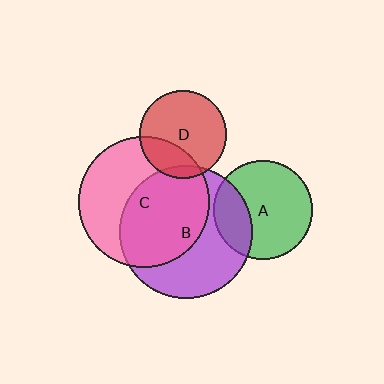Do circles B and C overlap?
Yes.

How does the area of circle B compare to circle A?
Approximately 1.8 times.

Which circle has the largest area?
Circle B (purple).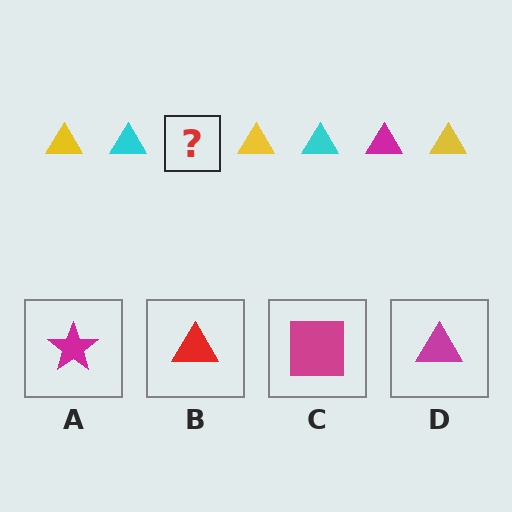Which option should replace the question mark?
Option D.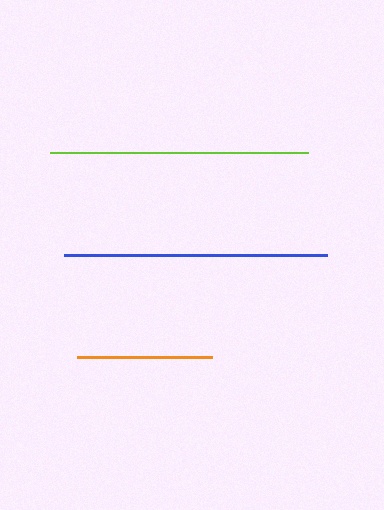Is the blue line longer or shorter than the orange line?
The blue line is longer than the orange line.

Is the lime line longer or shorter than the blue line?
The blue line is longer than the lime line.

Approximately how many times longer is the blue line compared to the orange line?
The blue line is approximately 1.9 times the length of the orange line.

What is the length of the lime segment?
The lime segment is approximately 258 pixels long.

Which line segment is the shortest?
The orange line is the shortest at approximately 136 pixels.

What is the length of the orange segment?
The orange segment is approximately 136 pixels long.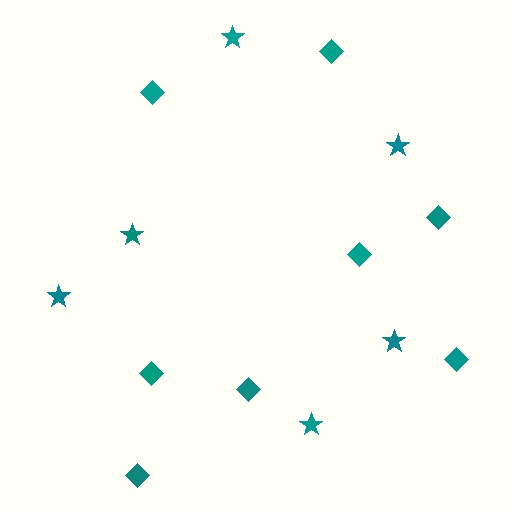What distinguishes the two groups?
There are 2 groups: one group of stars (6) and one group of diamonds (8).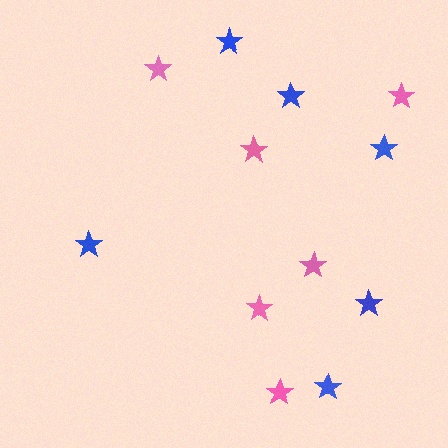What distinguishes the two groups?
There are 2 groups: one group of blue stars (6) and one group of pink stars (6).